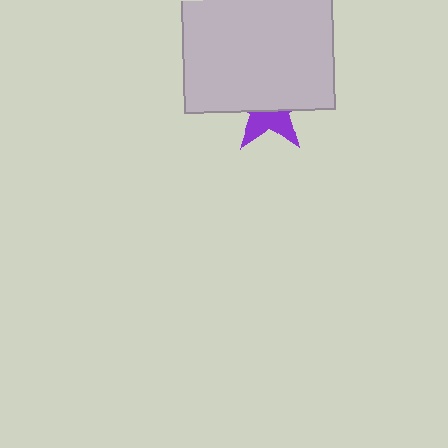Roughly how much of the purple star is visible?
A small part of it is visible (roughly 39%).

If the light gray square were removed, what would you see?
You would see the complete purple star.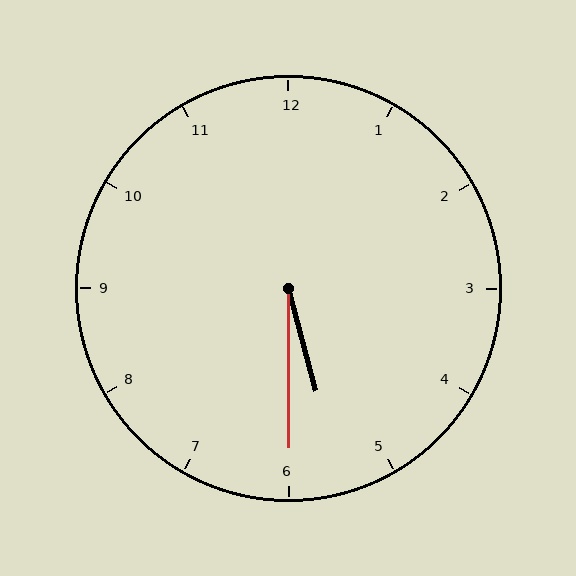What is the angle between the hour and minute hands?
Approximately 15 degrees.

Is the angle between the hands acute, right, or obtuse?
It is acute.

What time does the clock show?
5:30.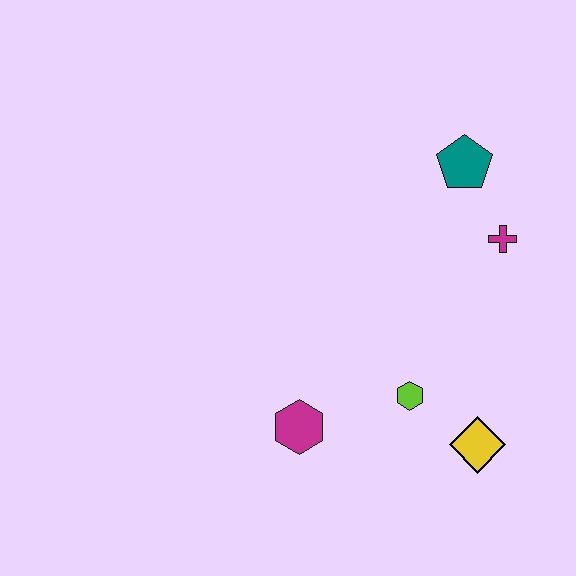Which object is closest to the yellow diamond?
The lime hexagon is closest to the yellow diamond.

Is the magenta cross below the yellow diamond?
No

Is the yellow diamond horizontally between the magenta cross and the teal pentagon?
Yes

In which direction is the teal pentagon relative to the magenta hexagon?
The teal pentagon is above the magenta hexagon.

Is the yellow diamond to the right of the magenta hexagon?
Yes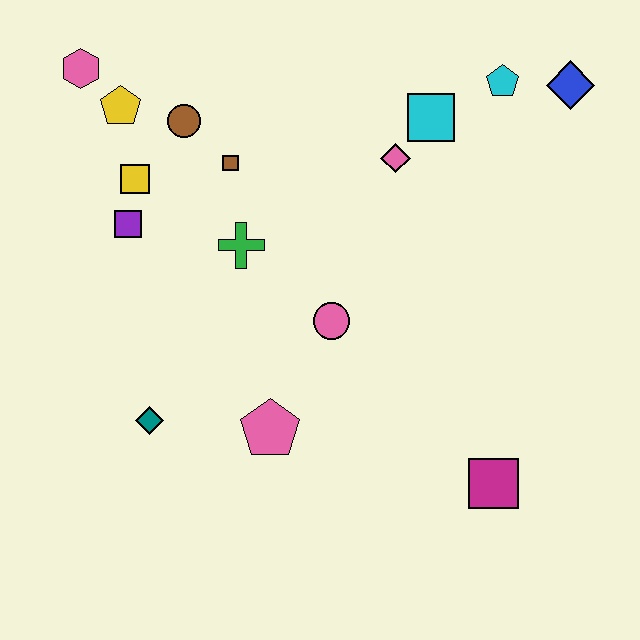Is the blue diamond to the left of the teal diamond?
No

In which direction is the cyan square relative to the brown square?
The cyan square is to the right of the brown square.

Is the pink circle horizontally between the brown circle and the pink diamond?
Yes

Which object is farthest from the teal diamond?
The blue diamond is farthest from the teal diamond.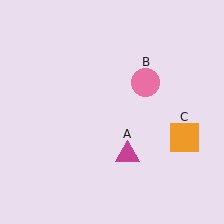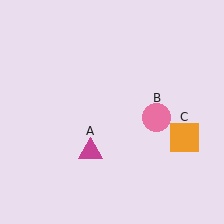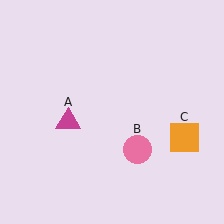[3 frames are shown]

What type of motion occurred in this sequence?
The magenta triangle (object A), pink circle (object B) rotated clockwise around the center of the scene.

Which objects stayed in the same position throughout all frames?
Orange square (object C) remained stationary.